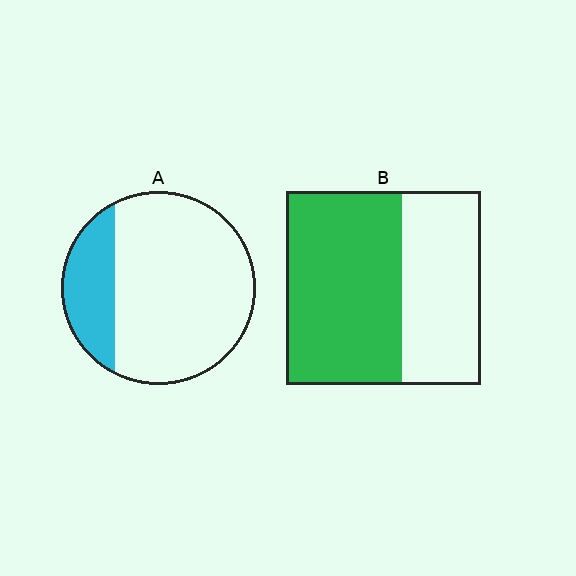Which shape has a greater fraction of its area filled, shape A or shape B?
Shape B.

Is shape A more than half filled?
No.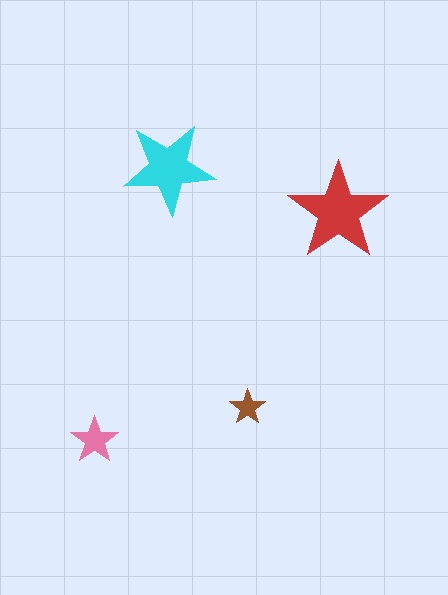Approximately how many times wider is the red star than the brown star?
About 3 times wider.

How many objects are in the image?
There are 4 objects in the image.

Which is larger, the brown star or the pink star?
The pink one.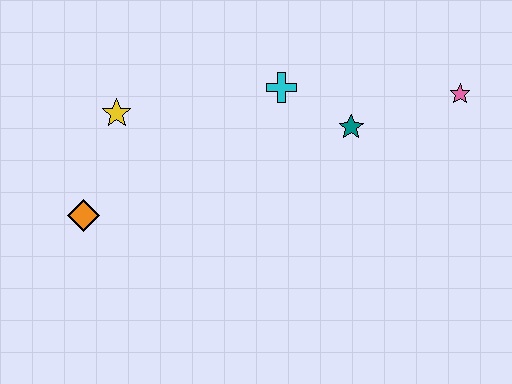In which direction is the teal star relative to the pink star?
The teal star is to the left of the pink star.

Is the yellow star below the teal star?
No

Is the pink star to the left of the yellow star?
No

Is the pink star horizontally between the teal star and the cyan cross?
No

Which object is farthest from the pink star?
The orange diamond is farthest from the pink star.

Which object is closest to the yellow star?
The orange diamond is closest to the yellow star.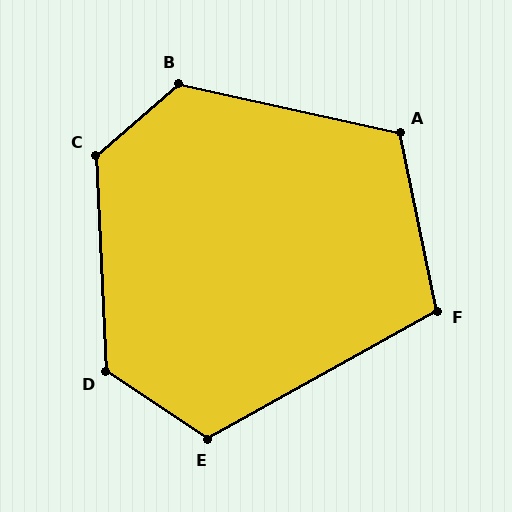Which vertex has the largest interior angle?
C, at approximately 128 degrees.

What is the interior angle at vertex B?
Approximately 126 degrees (obtuse).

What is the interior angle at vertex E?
Approximately 117 degrees (obtuse).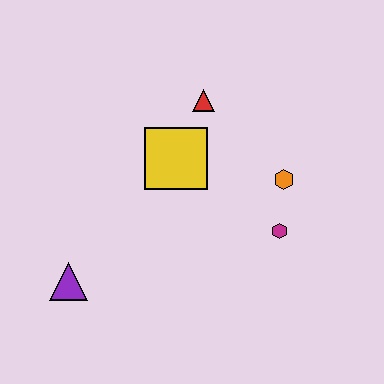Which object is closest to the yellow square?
The red triangle is closest to the yellow square.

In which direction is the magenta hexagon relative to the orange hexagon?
The magenta hexagon is below the orange hexagon.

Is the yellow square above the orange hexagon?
Yes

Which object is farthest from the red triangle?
The purple triangle is farthest from the red triangle.